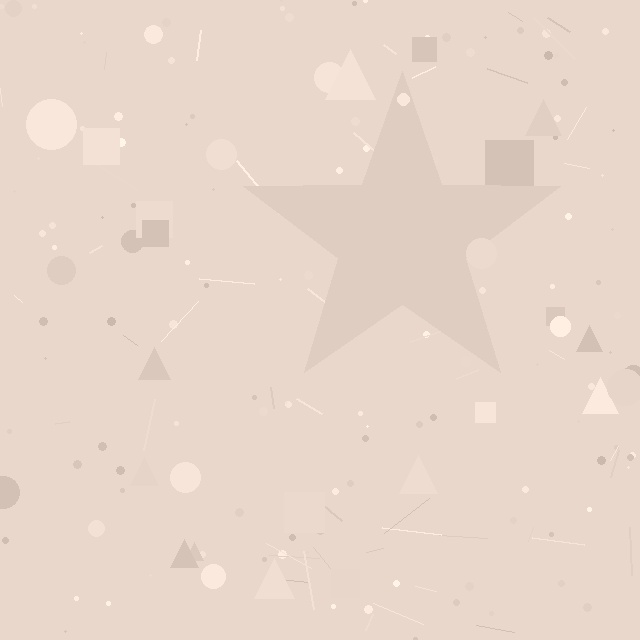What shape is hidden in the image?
A star is hidden in the image.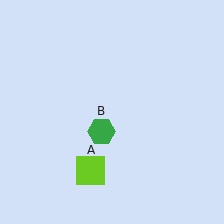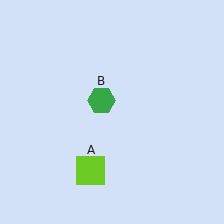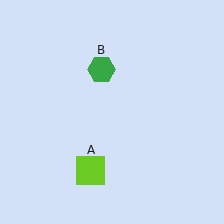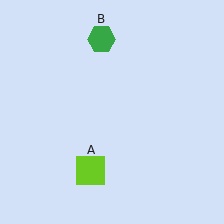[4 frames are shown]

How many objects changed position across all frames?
1 object changed position: green hexagon (object B).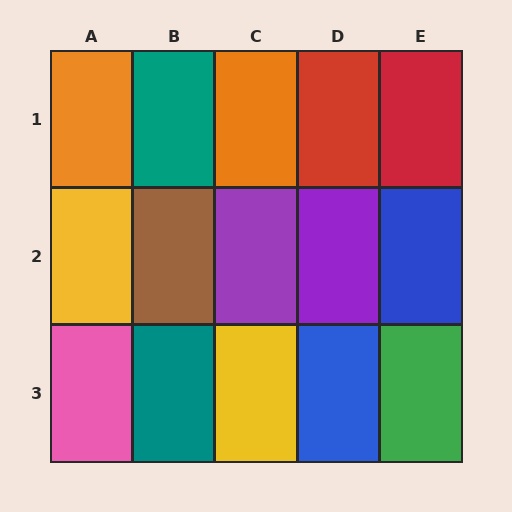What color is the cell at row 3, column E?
Green.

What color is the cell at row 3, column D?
Blue.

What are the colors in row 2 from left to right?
Yellow, brown, purple, purple, blue.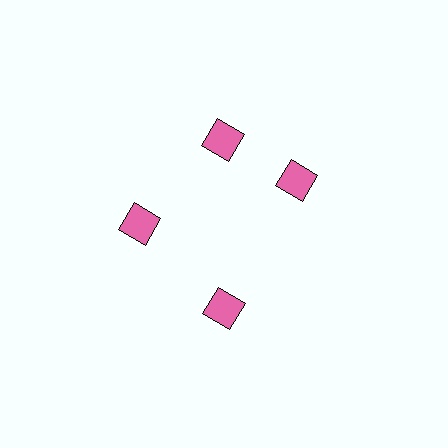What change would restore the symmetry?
The symmetry would be restored by rotating it back into even spacing with its neighbors so that all 4 squares sit at equal angles and equal distance from the center.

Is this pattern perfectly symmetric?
No. The 4 pink squares are arranged in a ring, but one element near the 3 o'clock position is rotated out of alignment along the ring, breaking the 4-fold rotational symmetry.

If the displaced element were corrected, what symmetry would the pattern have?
It would have 4-fold rotational symmetry — the pattern would map onto itself every 90 degrees.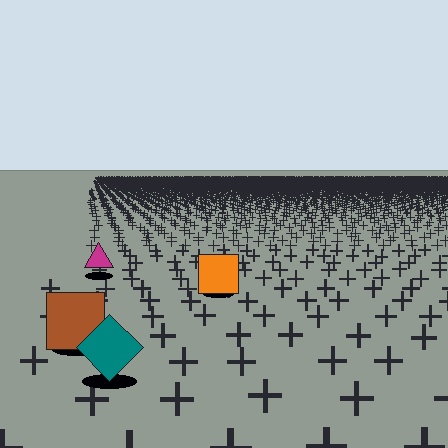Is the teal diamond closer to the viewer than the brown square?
Yes. The teal diamond is closer — you can tell from the texture gradient: the ground texture is coarser near it.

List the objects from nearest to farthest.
From nearest to farthest: the teal diamond, the brown square, the orange square, the magenta triangle.